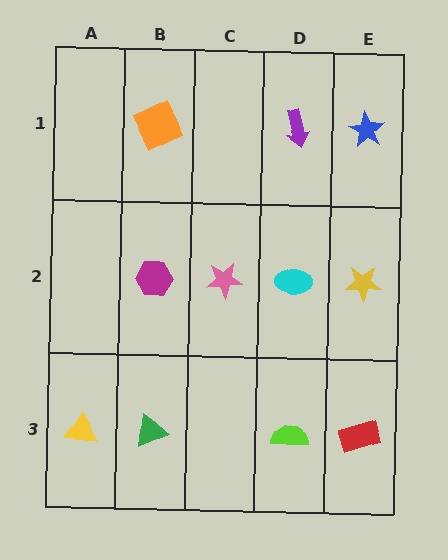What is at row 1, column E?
A blue star.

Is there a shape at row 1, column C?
No, that cell is empty.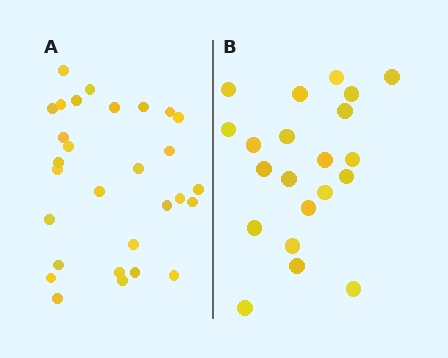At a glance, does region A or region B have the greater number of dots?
Region A (the left region) has more dots.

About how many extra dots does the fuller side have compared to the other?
Region A has roughly 8 or so more dots than region B.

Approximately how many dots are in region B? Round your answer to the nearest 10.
About 20 dots. (The exact count is 21, which rounds to 20.)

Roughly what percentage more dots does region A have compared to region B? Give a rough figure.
About 40% more.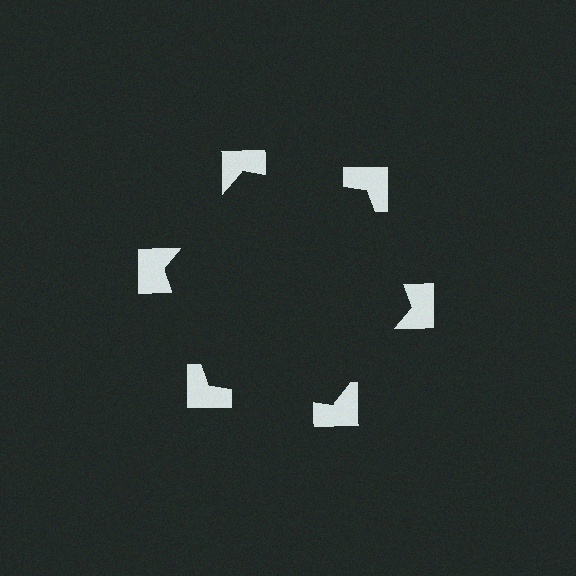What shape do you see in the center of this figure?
An illusory hexagon — its edges are inferred from the aligned wedge cuts in the notched squares, not physically drawn.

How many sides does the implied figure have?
6 sides.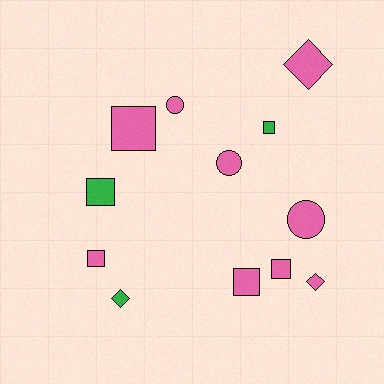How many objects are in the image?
There are 12 objects.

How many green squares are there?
There are 2 green squares.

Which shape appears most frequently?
Square, with 6 objects.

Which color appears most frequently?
Pink, with 9 objects.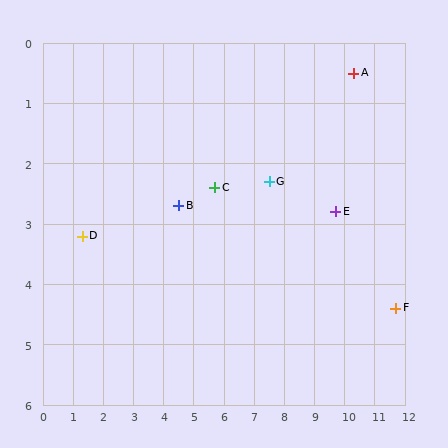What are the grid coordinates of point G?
Point G is at approximately (7.5, 2.3).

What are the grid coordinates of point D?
Point D is at approximately (1.3, 3.2).